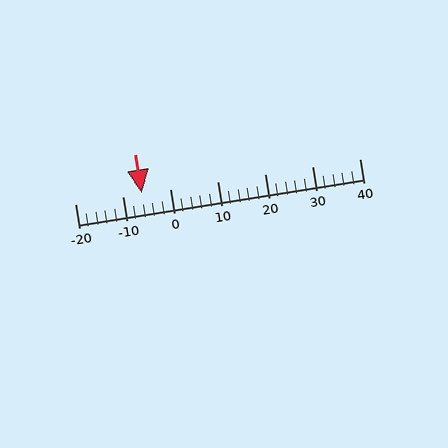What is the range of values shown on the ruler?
The ruler shows values from -20 to 40.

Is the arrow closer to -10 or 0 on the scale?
The arrow is closer to -10.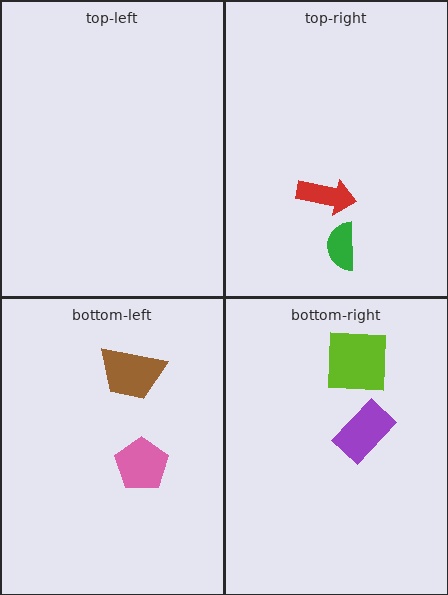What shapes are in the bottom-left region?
The pink pentagon, the brown trapezoid.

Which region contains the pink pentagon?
The bottom-left region.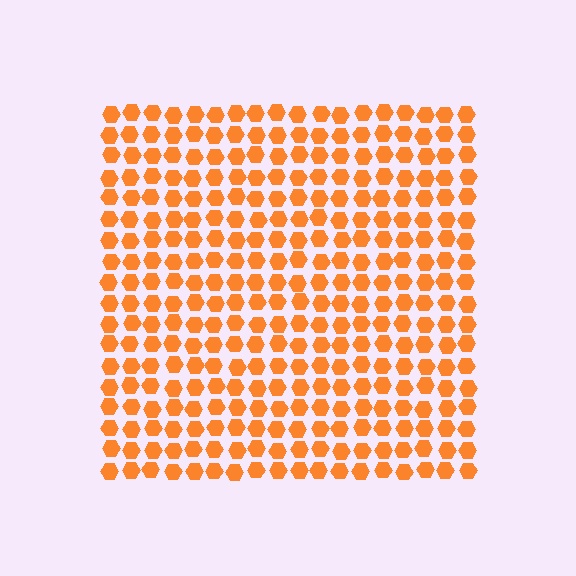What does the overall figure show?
The overall figure shows a square.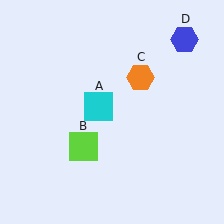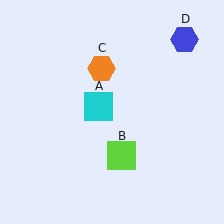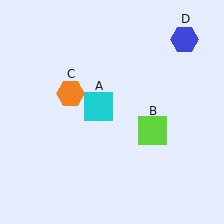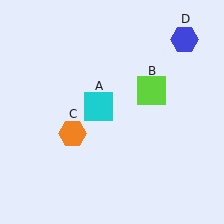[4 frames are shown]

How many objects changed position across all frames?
2 objects changed position: lime square (object B), orange hexagon (object C).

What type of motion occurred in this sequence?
The lime square (object B), orange hexagon (object C) rotated counterclockwise around the center of the scene.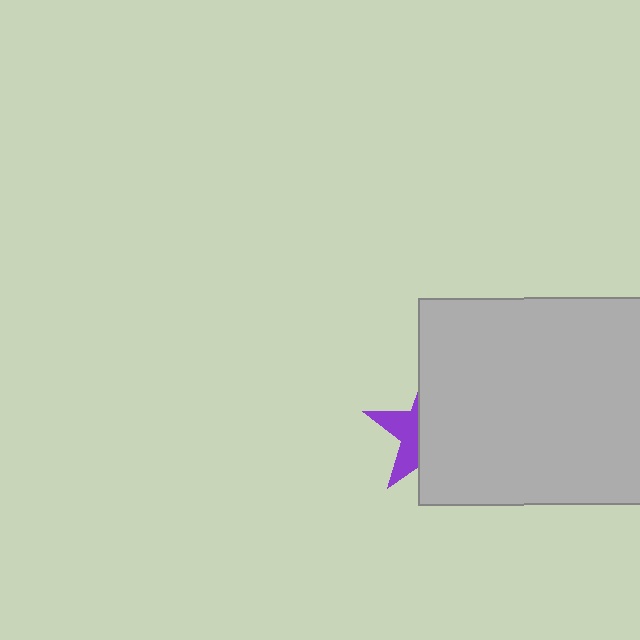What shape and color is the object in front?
The object in front is a light gray rectangle.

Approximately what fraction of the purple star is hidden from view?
Roughly 65% of the purple star is hidden behind the light gray rectangle.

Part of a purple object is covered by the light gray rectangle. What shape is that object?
It is a star.